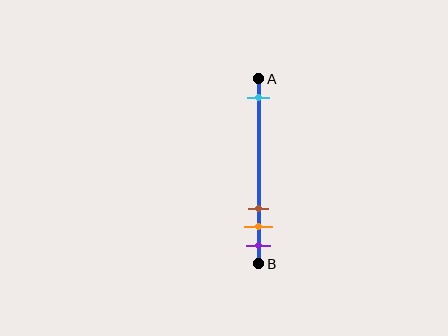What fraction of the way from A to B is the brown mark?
The brown mark is approximately 70% (0.7) of the way from A to B.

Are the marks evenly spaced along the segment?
No, the marks are not evenly spaced.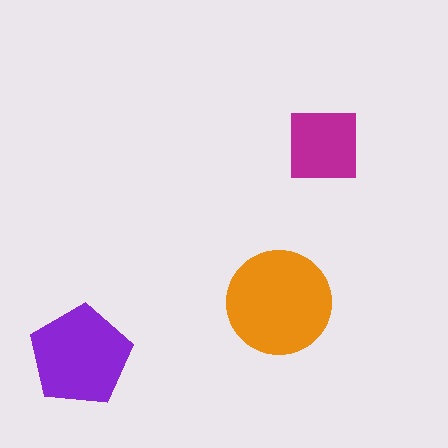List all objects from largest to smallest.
The orange circle, the purple pentagon, the magenta square.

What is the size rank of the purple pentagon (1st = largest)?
2nd.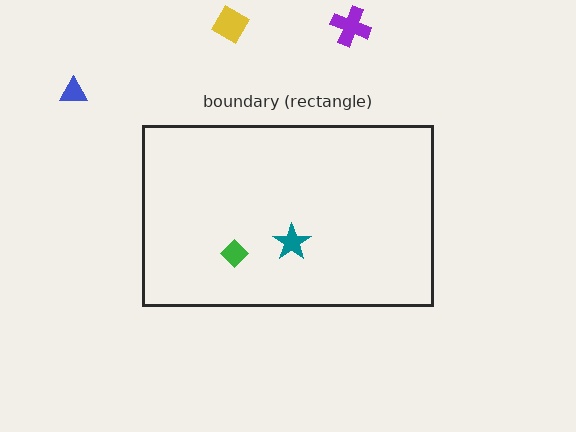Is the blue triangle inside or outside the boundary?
Outside.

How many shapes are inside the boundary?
2 inside, 3 outside.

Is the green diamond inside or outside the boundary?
Inside.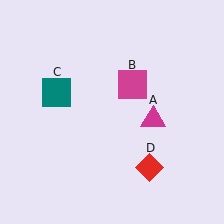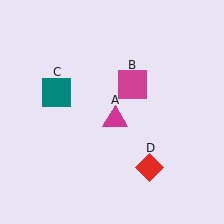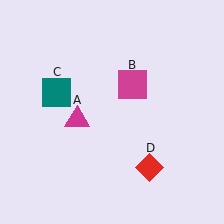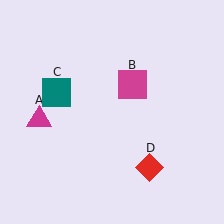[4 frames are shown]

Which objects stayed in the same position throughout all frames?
Magenta square (object B) and teal square (object C) and red diamond (object D) remained stationary.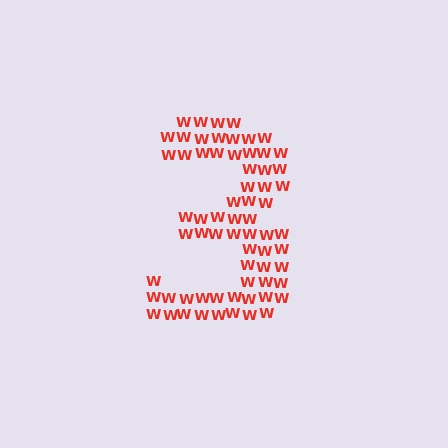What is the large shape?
The large shape is the digit 3.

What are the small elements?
The small elements are letter W's.